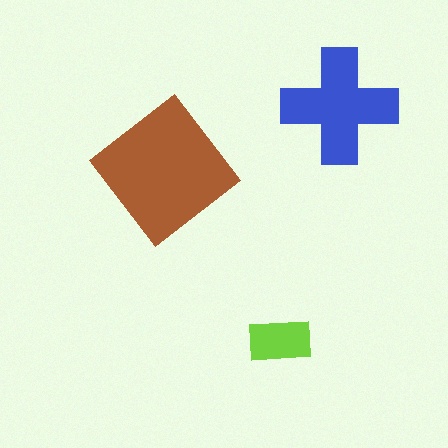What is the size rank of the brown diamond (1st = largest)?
1st.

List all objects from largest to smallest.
The brown diamond, the blue cross, the lime rectangle.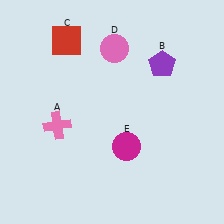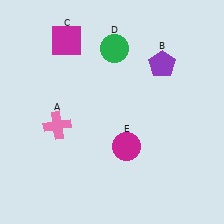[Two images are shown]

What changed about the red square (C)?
In Image 1, C is red. In Image 2, it changed to magenta.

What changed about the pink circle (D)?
In Image 1, D is pink. In Image 2, it changed to green.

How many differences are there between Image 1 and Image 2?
There are 2 differences between the two images.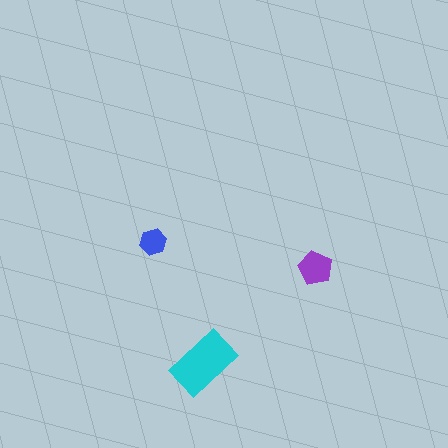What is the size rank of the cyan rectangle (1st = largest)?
1st.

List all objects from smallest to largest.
The blue hexagon, the purple pentagon, the cyan rectangle.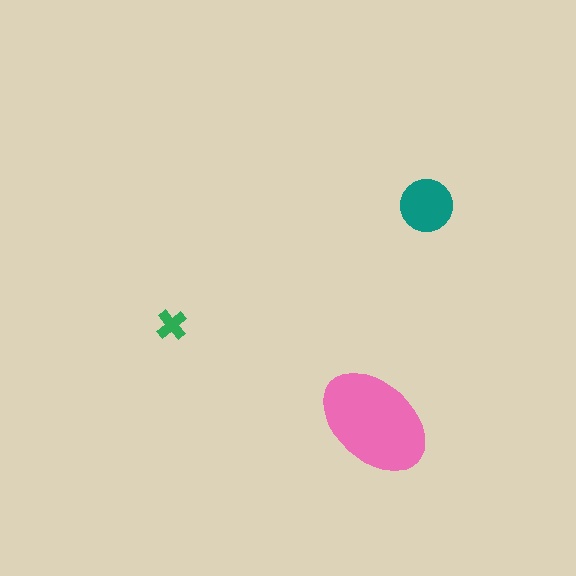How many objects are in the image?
There are 3 objects in the image.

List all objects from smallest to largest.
The green cross, the teal circle, the pink ellipse.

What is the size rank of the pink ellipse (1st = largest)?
1st.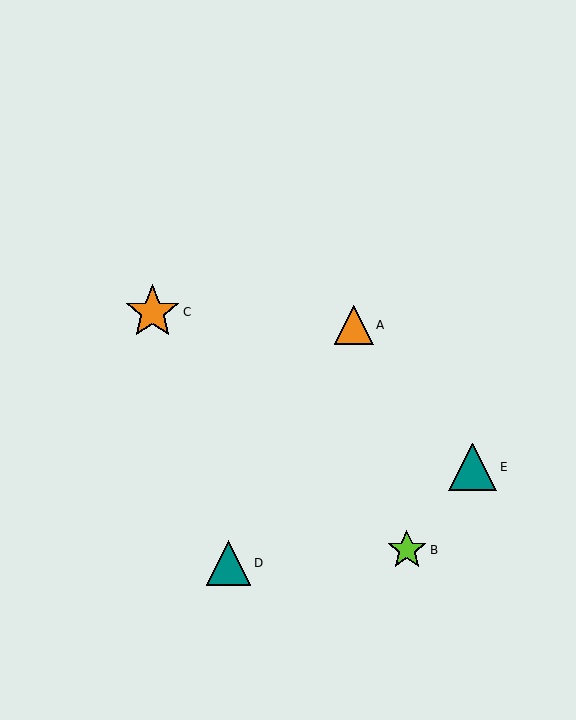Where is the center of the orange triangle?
The center of the orange triangle is at (354, 325).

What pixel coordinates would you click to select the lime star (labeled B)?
Click at (407, 550) to select the lime star B.